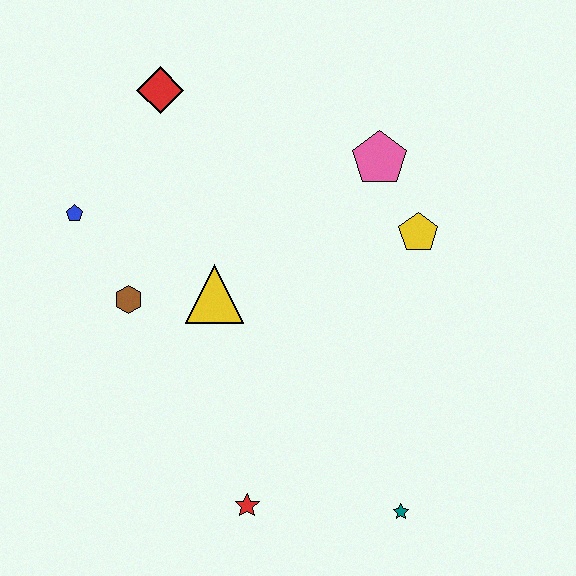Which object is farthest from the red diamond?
The teal star is farthest from the red diamond.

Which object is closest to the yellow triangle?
The brown hexagon is closest to the yellow triangle.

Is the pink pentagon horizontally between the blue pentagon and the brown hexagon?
No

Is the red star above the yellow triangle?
No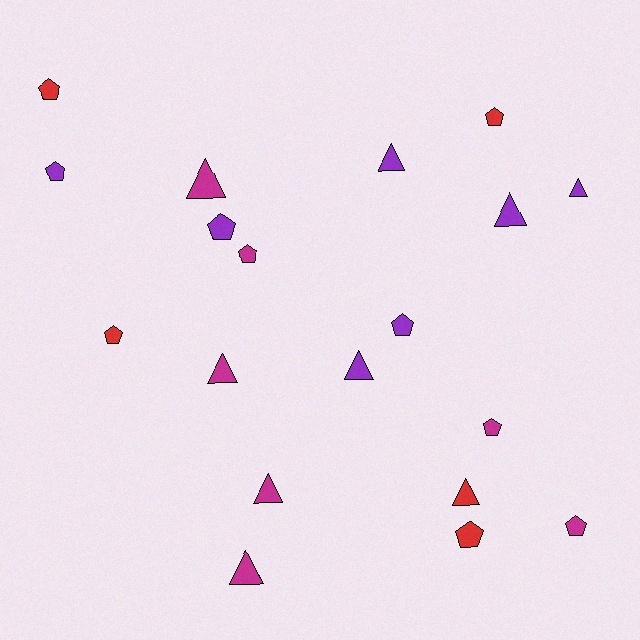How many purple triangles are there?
There are 4 purple triangles.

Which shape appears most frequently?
Pentagon, with 10 objects.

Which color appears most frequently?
Magenta, with 7 objects.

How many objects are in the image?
There are 19 objects.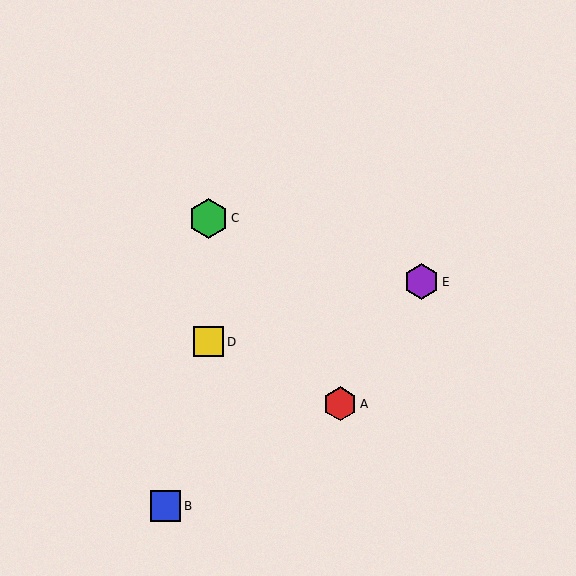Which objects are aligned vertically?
Objects C, D are aligned vertically.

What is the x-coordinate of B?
Object B is at x≈166.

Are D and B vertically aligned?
No, D is at x≈209 and B is at x≈166.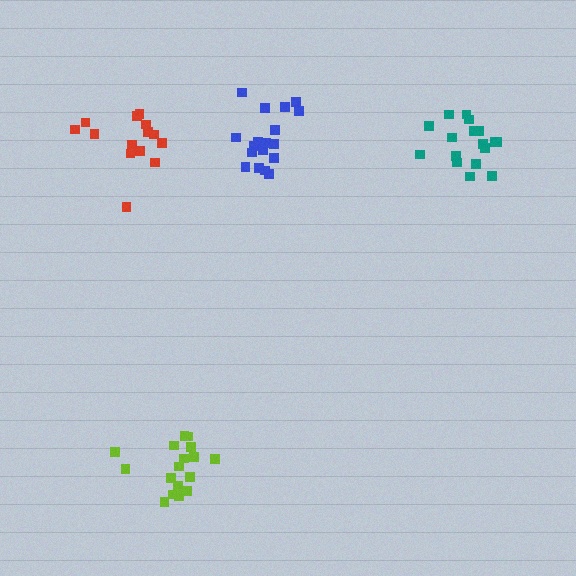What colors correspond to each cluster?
The clusters are colored: lime, teal, blue, red.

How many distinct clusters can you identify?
There are 4 distinct clusters.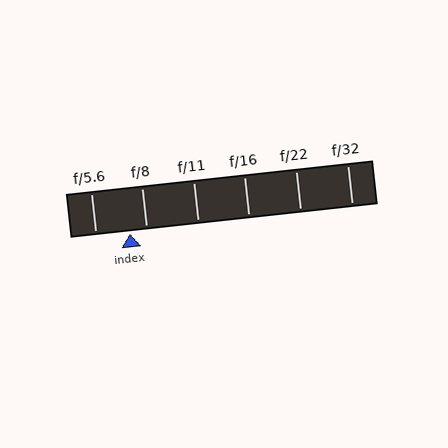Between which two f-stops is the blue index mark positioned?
The index mark is between f/5.6 and f/8.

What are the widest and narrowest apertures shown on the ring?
The widest aperture shown is f/5.6 and the narrowest is f/32.